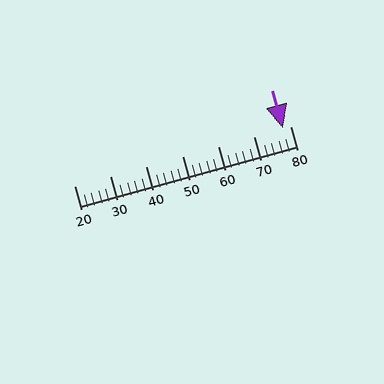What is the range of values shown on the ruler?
The ruler shows values from 20 to 80.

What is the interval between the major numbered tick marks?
The major tick marks are spaced 10 units apart.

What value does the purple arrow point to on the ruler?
The purple arrow points to approximately 78.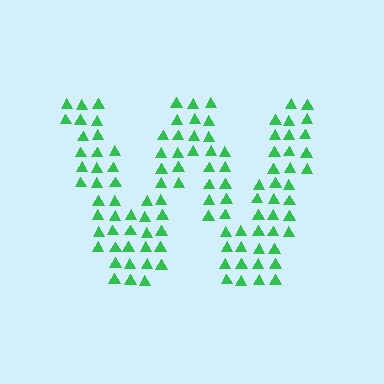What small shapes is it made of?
It is made of small triangles.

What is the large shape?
The large shape is the letter W.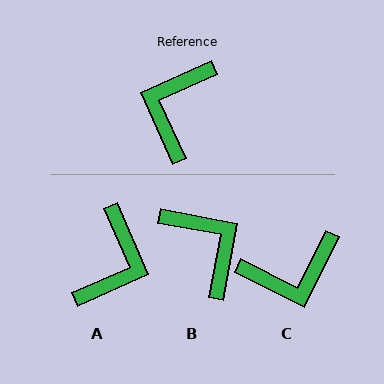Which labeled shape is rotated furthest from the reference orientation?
A, about 179 degrees away.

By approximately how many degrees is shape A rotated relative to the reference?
Approximately 179 degrees counter-clockwise.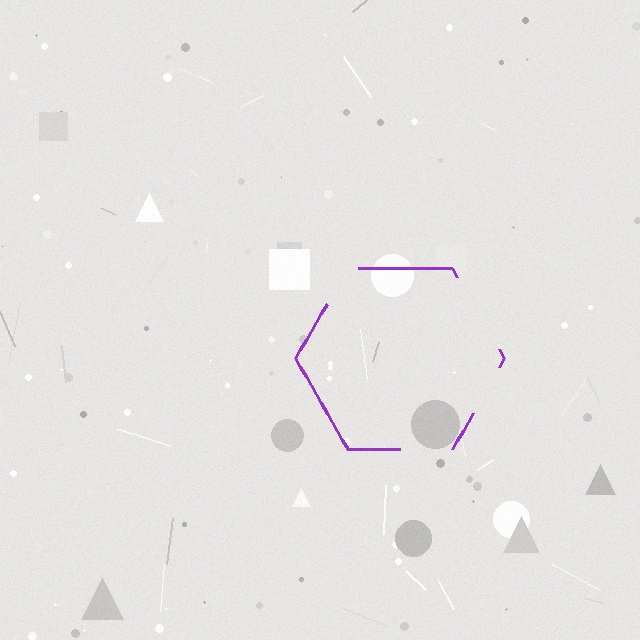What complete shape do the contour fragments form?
The contour fragments form a hexagon.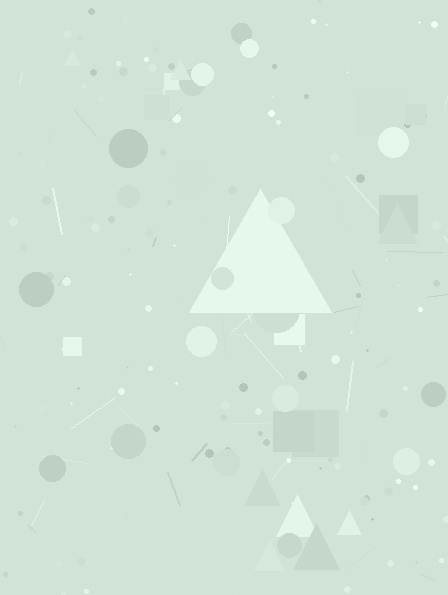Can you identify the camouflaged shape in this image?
The camouflaged shape is a triangle.